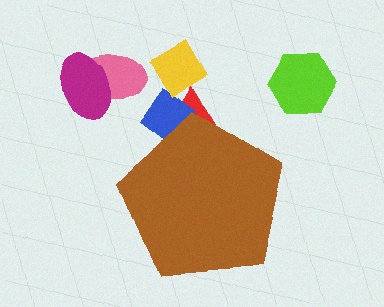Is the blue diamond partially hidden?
Yes, the blue diamond is partially hidden behind the brown pentagon.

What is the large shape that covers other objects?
A brown pentagon.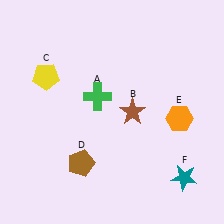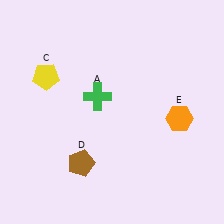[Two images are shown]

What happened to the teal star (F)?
The teal star (F) was removed in Image 2. It was in the bottom-right area of Image 1.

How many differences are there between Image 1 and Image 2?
There are 2 differences between the two images.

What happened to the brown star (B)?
The brown star (B) was removed in Image 2. It was in the top-right area of Image 1.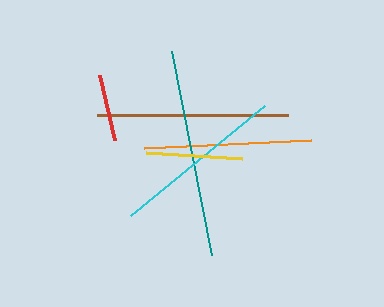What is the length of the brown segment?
The brown segment is approximately 191 pixels long.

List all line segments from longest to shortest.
From longest to shortest: teal, brown, cyan, orange, yellow, red.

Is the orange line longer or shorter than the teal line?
The teal line is longer than the orange line.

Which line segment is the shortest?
The red line is the shortest at approximately 66 pixels.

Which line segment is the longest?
The teal line is the longest at approximately 207 pixels.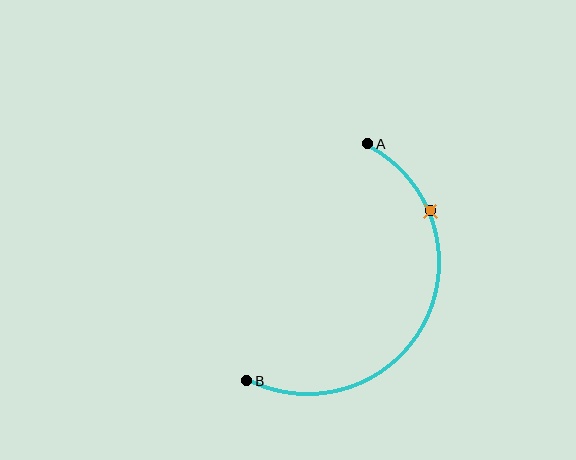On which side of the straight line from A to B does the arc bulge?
The arc bulges to the right of the straight line connecting A and B.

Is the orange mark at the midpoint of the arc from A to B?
No. The orange mark lies on the arc but is closer to endpoint A. The arc midpoint would be at the point on the curve equidistant along the arc from both A and B.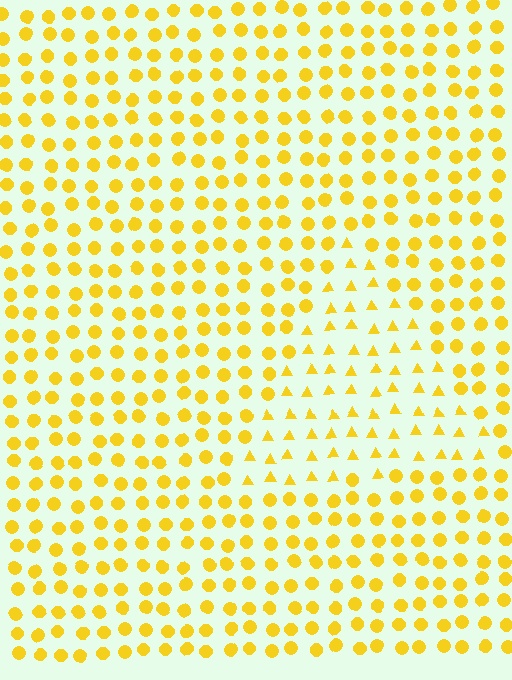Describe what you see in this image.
The image is filled with small yellow elements arranged in a uniform grid. A triangle-shaped region contains triangles, while the surrounding area contains circles. The boundary is defined purely by the change in element shape.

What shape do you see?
I see a triangle.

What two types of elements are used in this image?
The image uses triangles inside the triangle region and circles outside it.